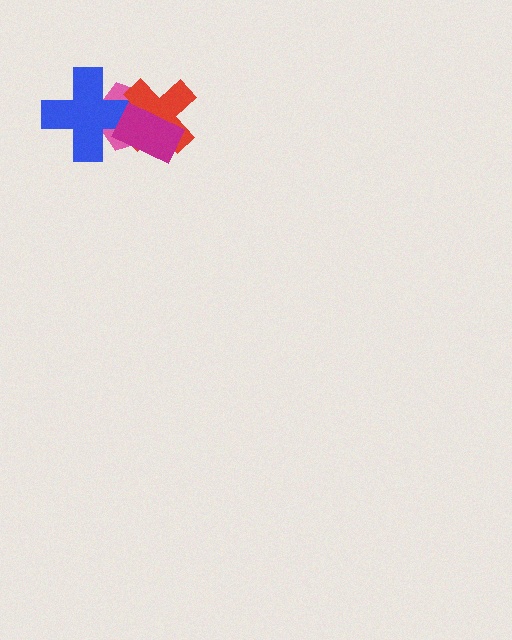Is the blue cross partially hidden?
Yes, it is partially covered by another shape.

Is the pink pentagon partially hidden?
Yes, it is partially covered by another shape.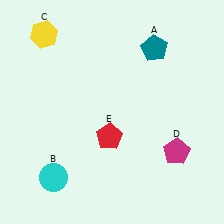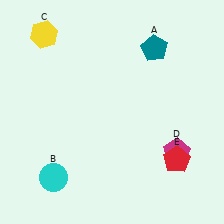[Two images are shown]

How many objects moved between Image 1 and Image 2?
1 object moved between the two images.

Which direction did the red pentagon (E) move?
The red pentagon (E) moved right.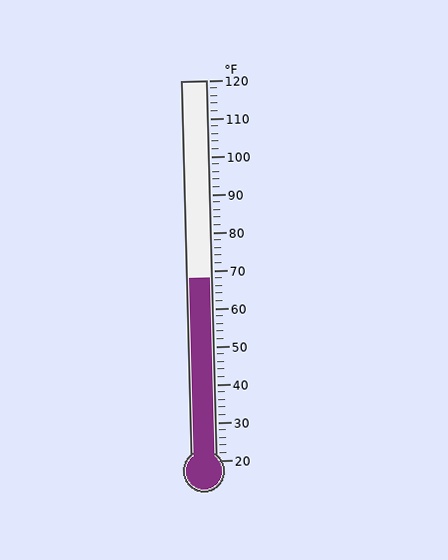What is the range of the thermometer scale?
The thermometer scale ranges from 20°F to 120°F.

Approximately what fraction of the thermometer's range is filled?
The thermometer is filled to approximately 50% of its range.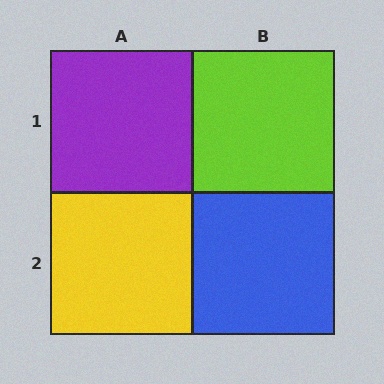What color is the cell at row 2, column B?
Blue.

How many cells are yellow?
1 cell is yellow.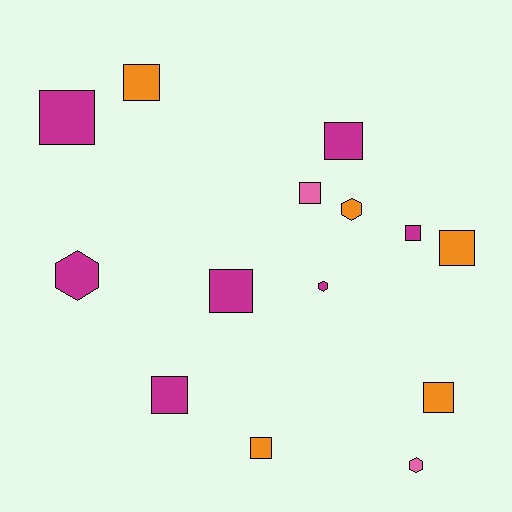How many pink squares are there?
There is 1 pink square.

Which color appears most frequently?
Magenta, with 7 objects.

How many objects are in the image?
There are 14 objects.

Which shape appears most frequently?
Square, with 10 objects.